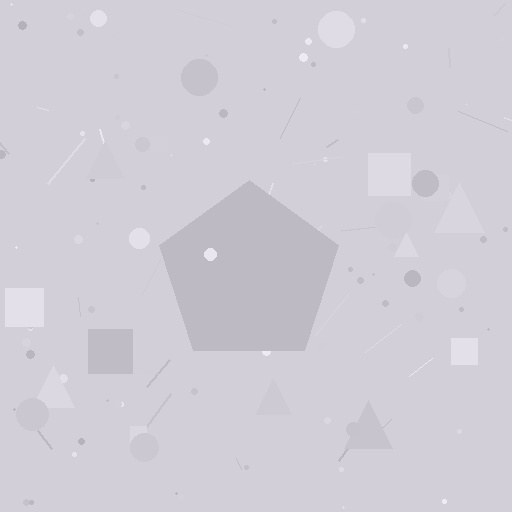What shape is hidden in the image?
A pentagon is hidden in the image.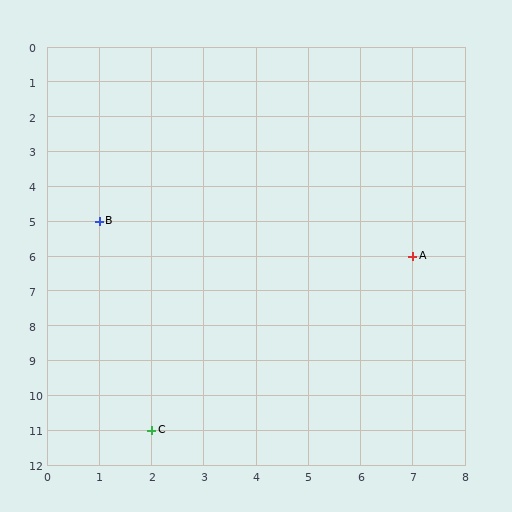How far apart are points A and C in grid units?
Points A and C are 5 columns and 5 rows apart (about 7.1 grid units diagonally).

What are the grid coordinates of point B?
Point B is at grid coordinates (1, 5).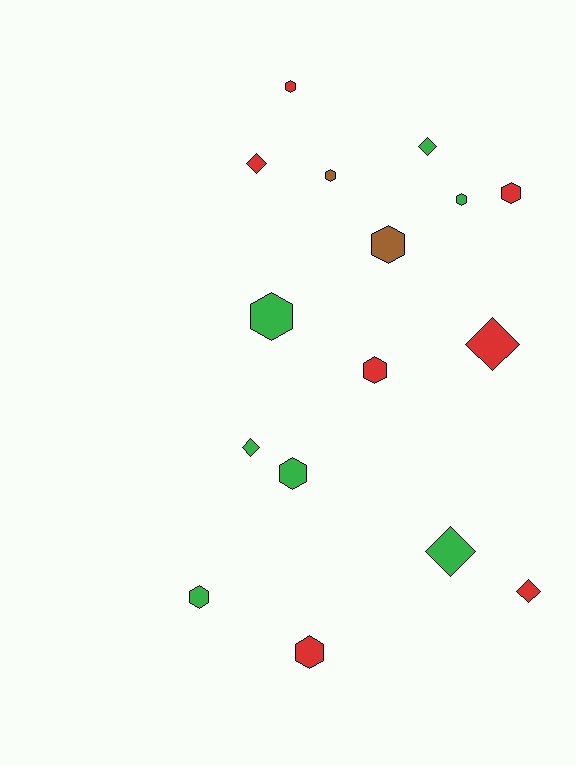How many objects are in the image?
There are 16 objects.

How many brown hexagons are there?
There are 2 brown hexagons.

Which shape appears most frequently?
Hexagon, with 10 objects.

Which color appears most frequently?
Green, with 7 objects.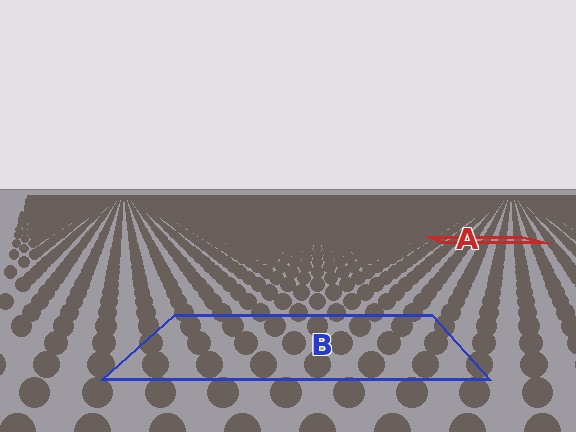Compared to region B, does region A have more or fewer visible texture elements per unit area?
Region A has more texture elements per unit area — they are packed more densely because it is farther away.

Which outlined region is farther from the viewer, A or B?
Region A is farther from the viewer — the texture elements inside it appear smaller and more densely packed.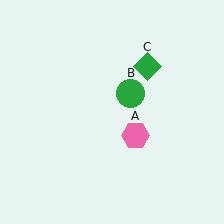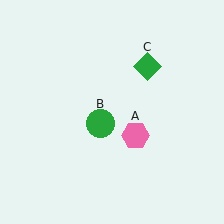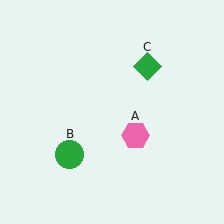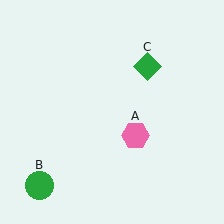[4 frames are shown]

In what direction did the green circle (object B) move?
The green circle (object B) moved down and to the left.